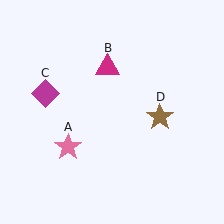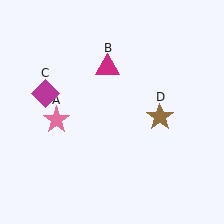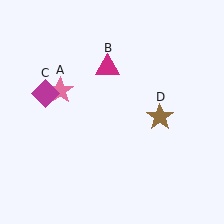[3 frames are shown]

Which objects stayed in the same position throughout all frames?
Magenta triangle (object B) and magenta diamond (object C) and brown star (object D) remained stationary.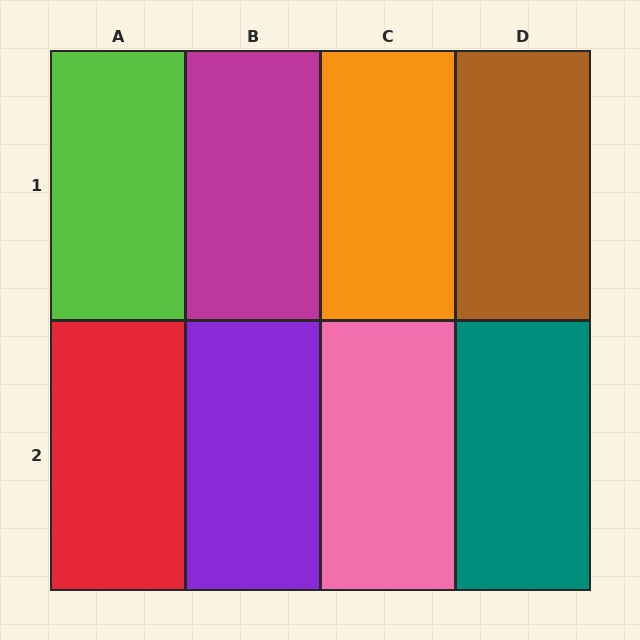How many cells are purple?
1 cell is purple.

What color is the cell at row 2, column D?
Teal.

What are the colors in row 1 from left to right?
Lime, magenta, orange, brown.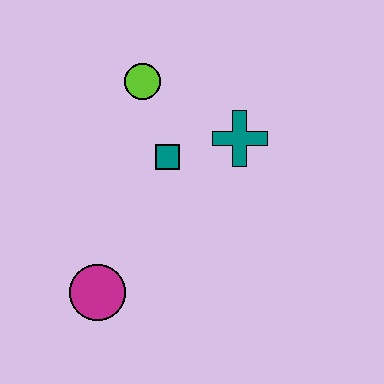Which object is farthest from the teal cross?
The magenta circle is farthest from the teal cross.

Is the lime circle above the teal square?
Yes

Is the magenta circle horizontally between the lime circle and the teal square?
No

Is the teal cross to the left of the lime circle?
No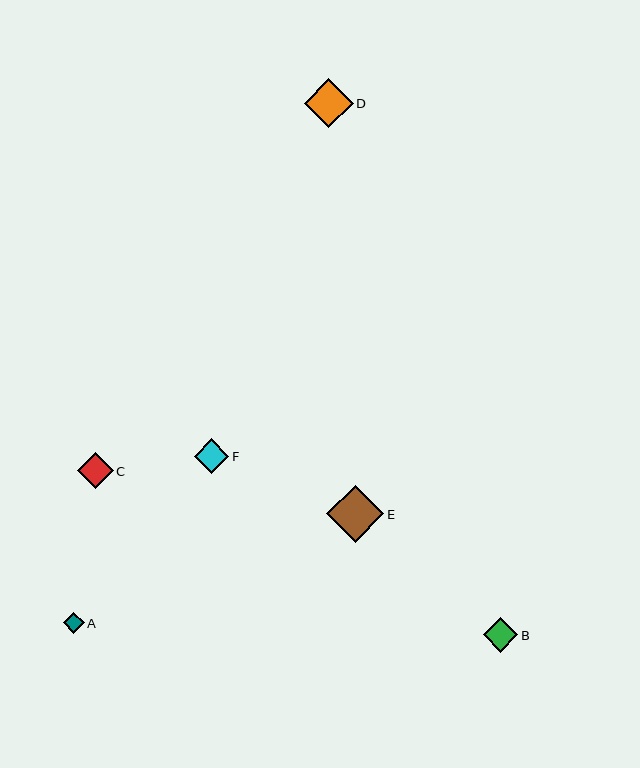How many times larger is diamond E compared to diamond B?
Diamond E is approximately 1.7 times the size of diamond B.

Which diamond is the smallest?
Diamond A is the smallest with a size of approximately 21 pixels.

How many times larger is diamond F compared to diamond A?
Diamond F is approximately 1.7 times the size of diamond A.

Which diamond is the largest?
Diamond E is the largest with a size of approximately 58 pixels.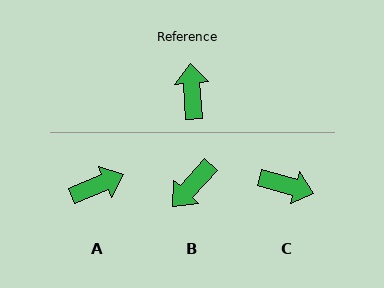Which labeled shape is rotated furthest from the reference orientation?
B, about 134 degrees away.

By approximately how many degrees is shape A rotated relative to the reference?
Approximately 71 degrees clockwise.